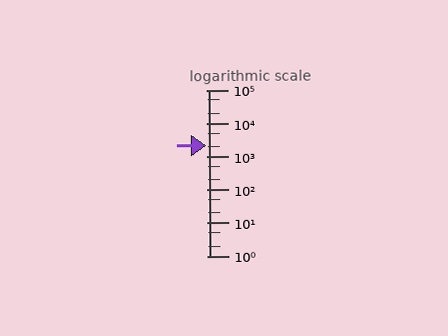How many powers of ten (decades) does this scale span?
The scale spans 5 decades, from 1 to 100000.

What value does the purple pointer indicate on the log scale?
The pointer indicates approximately 2200.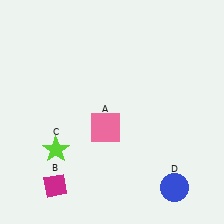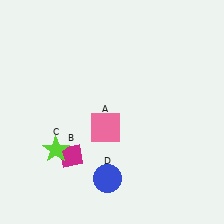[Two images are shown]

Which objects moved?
The objects that moved are: the magenta diamond (B), the blue circle (D).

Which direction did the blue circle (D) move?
The blue circle (D) moved left.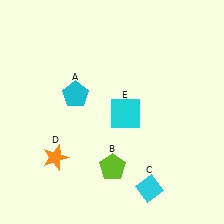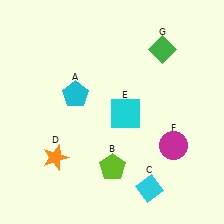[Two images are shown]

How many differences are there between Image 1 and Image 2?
There are 2 differences between the two images.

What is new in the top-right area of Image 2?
A green diamond (G) was added in the top-right area of Image 2.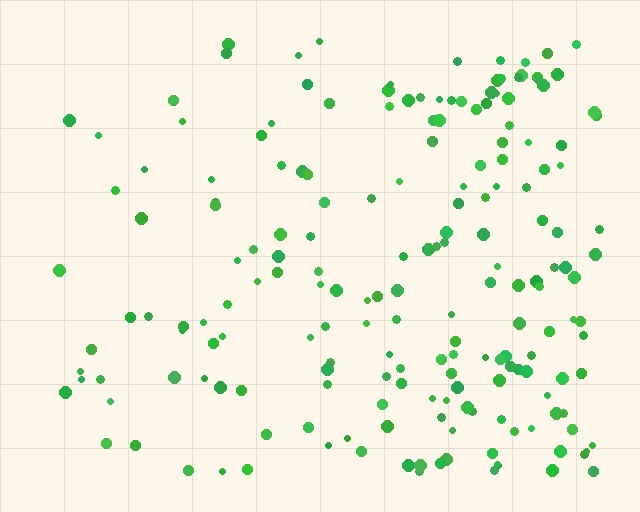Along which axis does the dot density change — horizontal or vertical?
Horizontal.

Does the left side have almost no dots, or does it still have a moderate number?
Still a moderate number, just noticeably fewer than the right.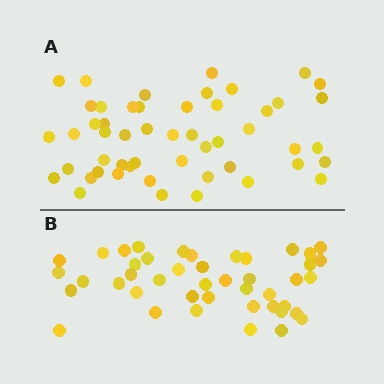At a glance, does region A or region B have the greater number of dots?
Region A (the top region) has more dots.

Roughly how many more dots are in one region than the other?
Region A has roughly 8 or so more dots than region B.